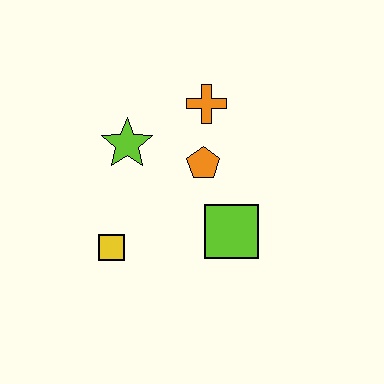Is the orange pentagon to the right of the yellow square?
Yes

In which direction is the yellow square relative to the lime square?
The yellow square is to the left of the lime square.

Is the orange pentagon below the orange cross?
Yes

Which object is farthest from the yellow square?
The orange cross is farthest from the yellow square.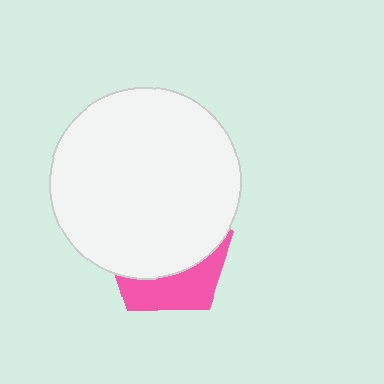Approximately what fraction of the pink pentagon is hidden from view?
Roughly 66% of the pink pentagon is hidden behind the white circle.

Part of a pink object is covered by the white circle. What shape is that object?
It is a pentagon.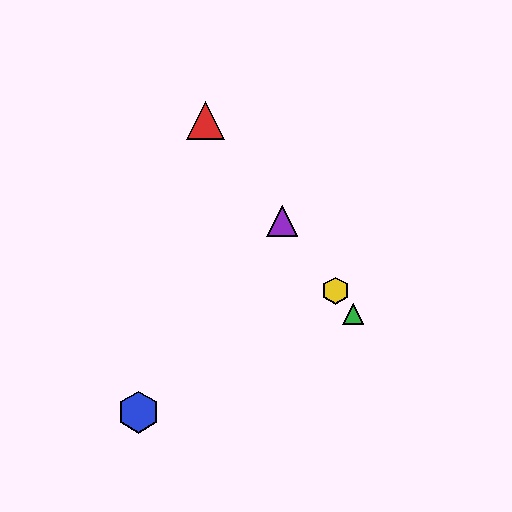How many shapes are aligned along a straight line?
4 shapes (the red triangle, the green triangle, the yellow hexagon, the purple triangle) are aligned along a straight line.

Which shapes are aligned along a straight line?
The red triangle, the green triangle, the yellow hexagon, the purple triangle are aligned along a straight line.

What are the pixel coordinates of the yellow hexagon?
The yellow hexagon is at (336, 291).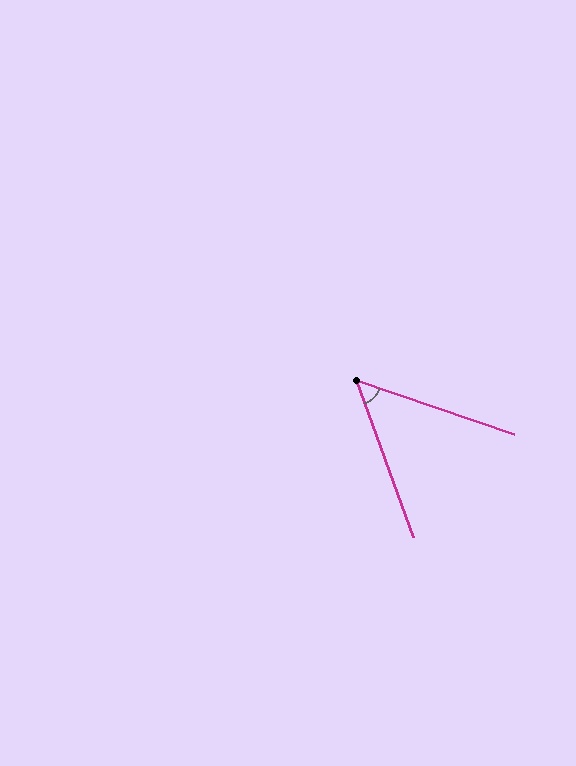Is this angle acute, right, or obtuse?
It is acute.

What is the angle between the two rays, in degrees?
Approximately 51 degrees.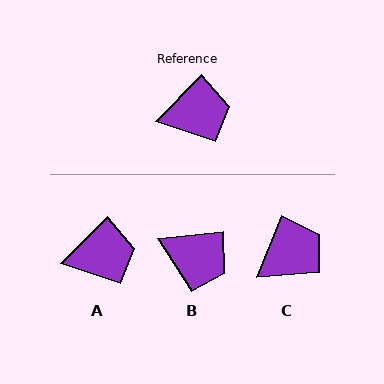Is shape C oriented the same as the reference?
No, it is off by about 23 degrees.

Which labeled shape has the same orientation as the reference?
A.